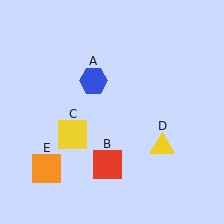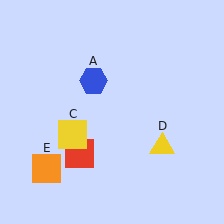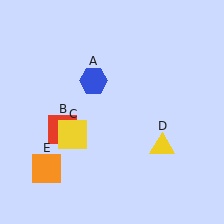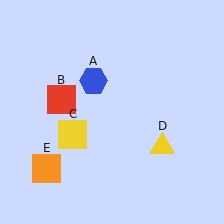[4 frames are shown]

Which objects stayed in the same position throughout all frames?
Blue hexagon (object A) and yellow square (object C) and yellow triangle (object D) and orange square (object E) remained stationary.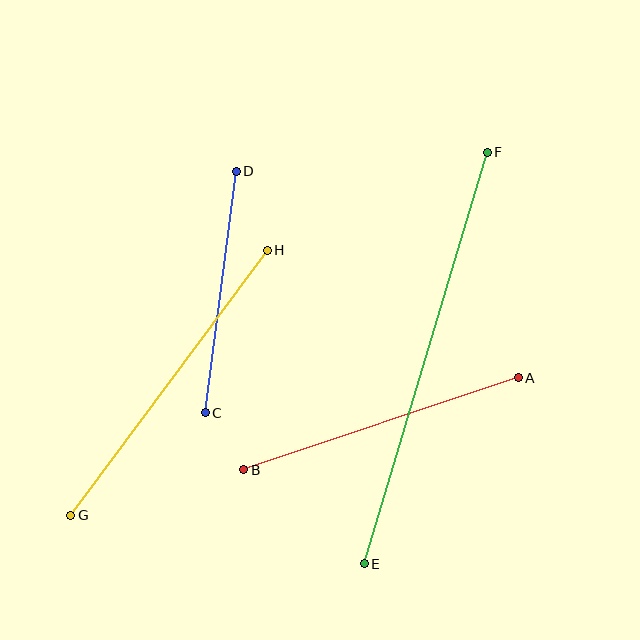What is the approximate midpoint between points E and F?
The midpoint is at approximately (426, 358) pixels.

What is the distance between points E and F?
The distance is approximately 429 pixels.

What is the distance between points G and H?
The distance is approximately 330 pixels.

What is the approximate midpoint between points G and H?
The midpoint is at approximately (169, 383) pixels.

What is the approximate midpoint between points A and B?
The midpoint is at approximately (381, 424) pixels.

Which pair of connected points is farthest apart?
Points E and F are farthest apart.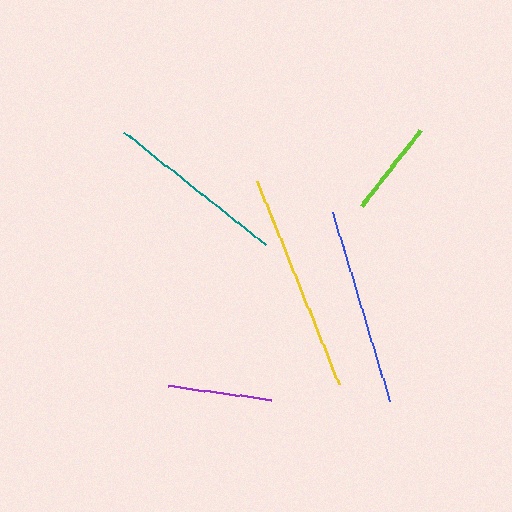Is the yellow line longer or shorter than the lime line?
The yellow line is longer than the lime line.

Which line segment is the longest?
The yellow line is the longest at approximately 219 pixels.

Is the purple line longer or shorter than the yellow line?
The yellow line is longer than the purple line.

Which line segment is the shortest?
The lime line is the shortest at approximately 96 pixels.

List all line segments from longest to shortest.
From longest to shortest: yellow, blue, teal, purple, lime.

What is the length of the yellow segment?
The yellow segment is approximately 219 pixels long.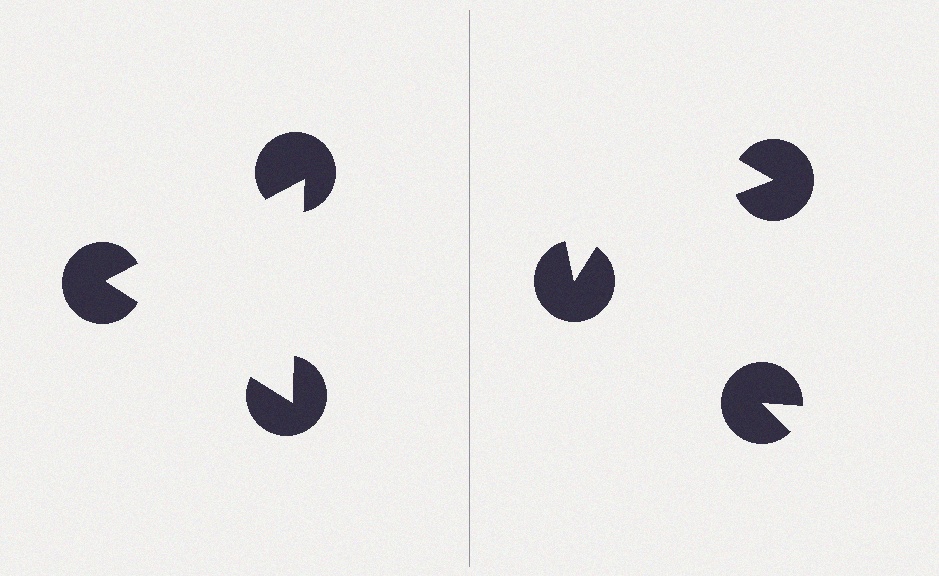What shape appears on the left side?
An illusory triangle.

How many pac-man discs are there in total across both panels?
6 — 3 on each side.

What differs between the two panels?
The pac-man discs are positioned identically on both sides; only the wedge orientations differ. On the left they align to a triangle; on the right they are misaligned.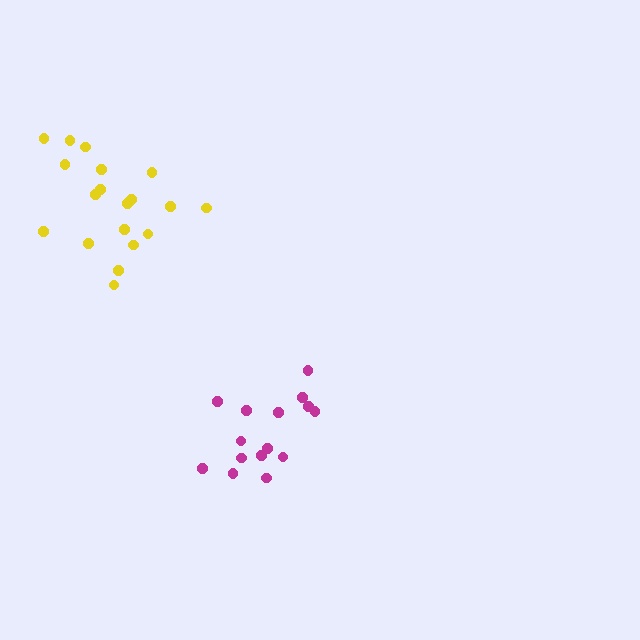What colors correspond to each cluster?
The clusters are colored: magenta, yellow.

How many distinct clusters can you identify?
There are 2 distinct clusters.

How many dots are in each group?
Group 1: 15 dots, Group 2: 19 dots (34 total).